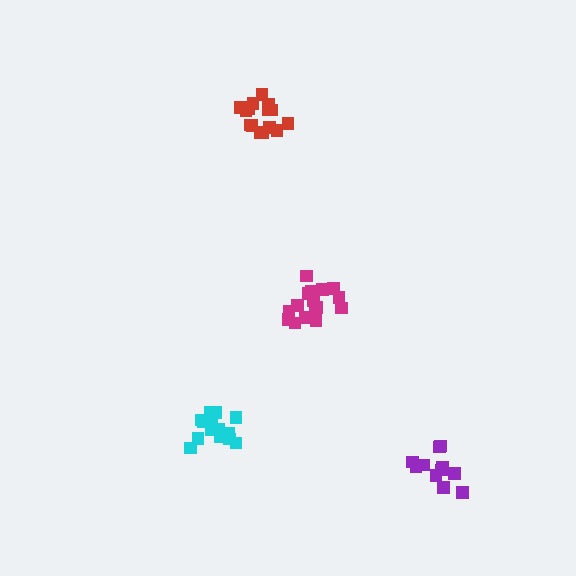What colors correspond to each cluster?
The clusters are colored: red, magenta, purple, cyan.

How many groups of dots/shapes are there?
There are 4 groups.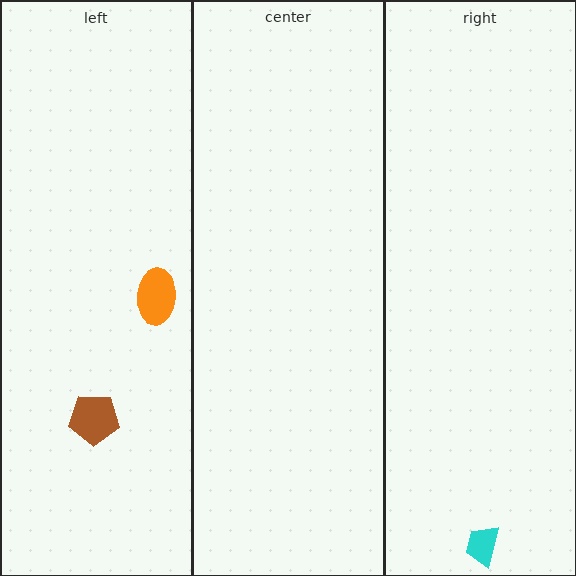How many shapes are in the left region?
2.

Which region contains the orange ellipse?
The left region.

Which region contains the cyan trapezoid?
The right region.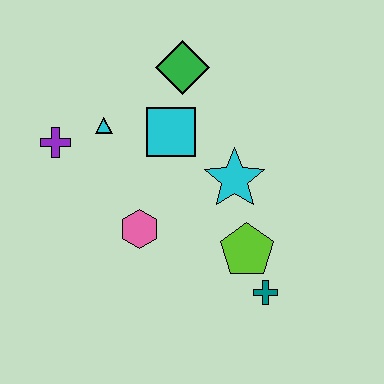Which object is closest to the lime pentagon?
The teal cross is closest to the lime pentagon.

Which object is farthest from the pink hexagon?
The green diamond is farthest from the pink hexagon.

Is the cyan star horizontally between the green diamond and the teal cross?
Yes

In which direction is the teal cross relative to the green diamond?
The teal cross is below the green diamond.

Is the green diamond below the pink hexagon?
No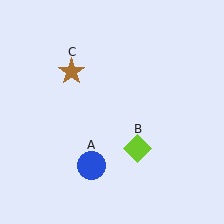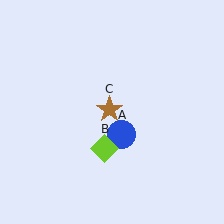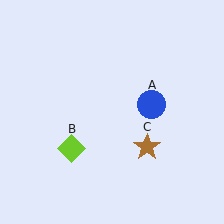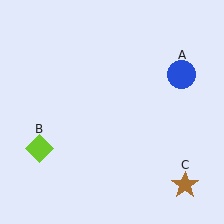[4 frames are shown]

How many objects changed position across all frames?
3 objects changed position: blue circle (object A), lime diamond (object B), brown star (object C).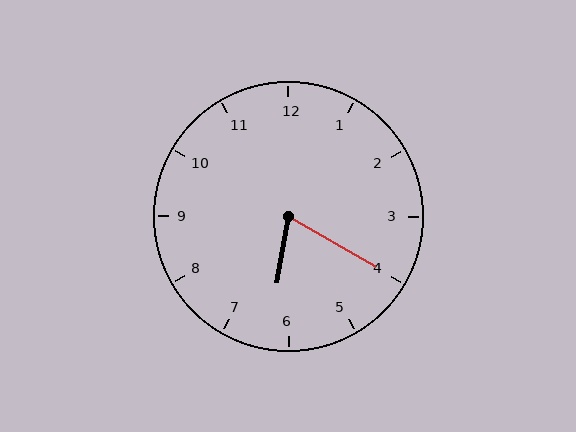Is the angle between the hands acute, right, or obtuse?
It is acute.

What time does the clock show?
6:20.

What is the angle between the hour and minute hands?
Approximately 70 degrees.